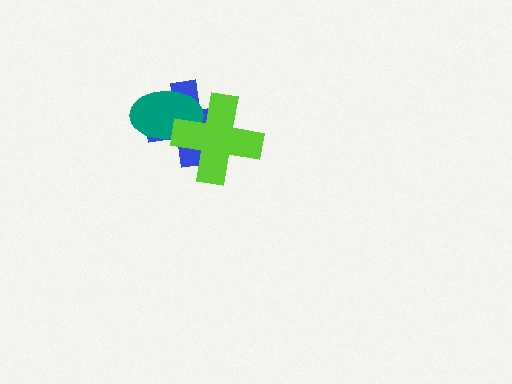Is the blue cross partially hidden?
Yes, it is partially covered by another shape.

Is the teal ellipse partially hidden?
Yes, it is partially covered by another shape.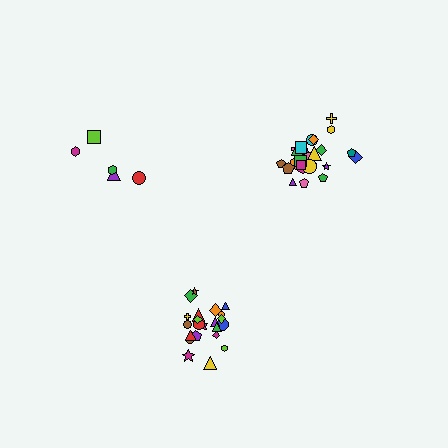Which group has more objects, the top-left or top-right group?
The top-right group.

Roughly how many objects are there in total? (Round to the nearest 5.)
Roughly 50 objects in total.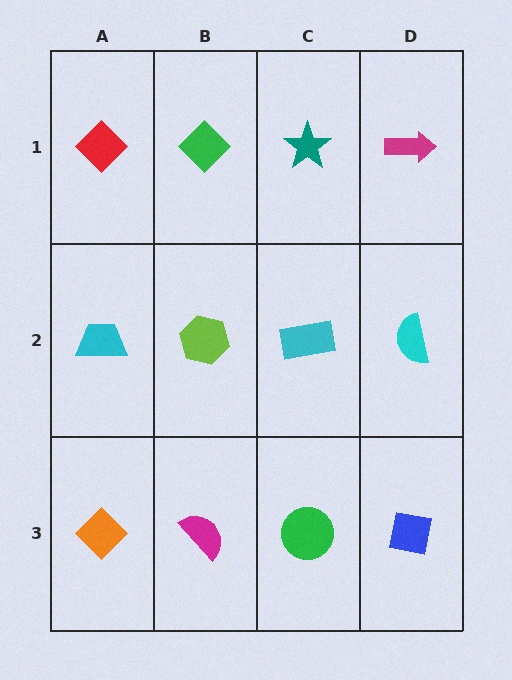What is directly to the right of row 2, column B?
A cyan rectangle.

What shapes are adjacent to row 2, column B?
A green diamond (row 1, column B), a magenta semicircle (row 3, column B), a cyan trapezoid (row 2, column A), a cyan rectangle (row 2, column C).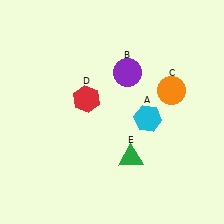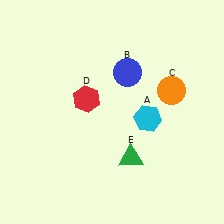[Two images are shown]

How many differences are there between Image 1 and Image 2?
There is 1 difference between the two images.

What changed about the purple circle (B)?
In Image 1, B is purple. In Image 2, it changed to blue.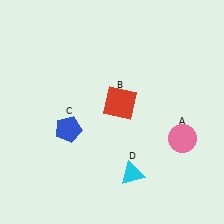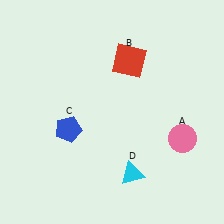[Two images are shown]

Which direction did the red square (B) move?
The red square (B) moved up.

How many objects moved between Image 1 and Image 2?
1 object moved between the two images.